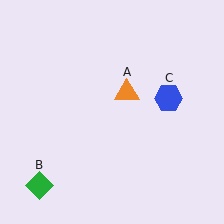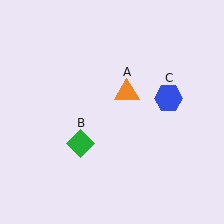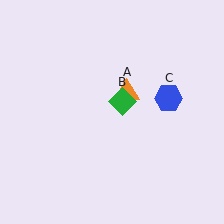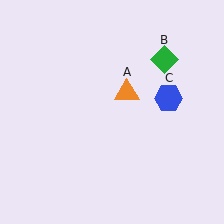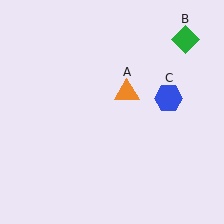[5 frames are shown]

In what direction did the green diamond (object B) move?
The green diamond (object B) moved up and to the right.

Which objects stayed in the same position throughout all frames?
Orange triangle (object A) and blue hexagon (object C) remained stationary.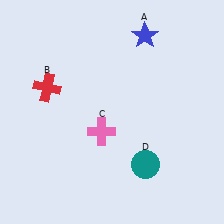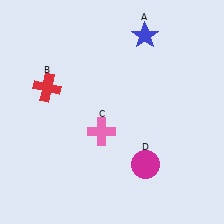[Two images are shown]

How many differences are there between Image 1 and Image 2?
There is 1 difference between the two images.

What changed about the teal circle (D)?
In Image 1, D is teal. In Image 2, it changed to magenta.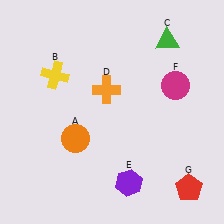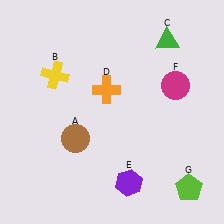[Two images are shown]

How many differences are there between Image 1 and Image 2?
There are 2 differences between the two images.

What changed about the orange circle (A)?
In Image 1, A is orange. In Image 2, it changed to brown.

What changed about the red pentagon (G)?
In Image 1, G is red. In Image 2, it changed to lime.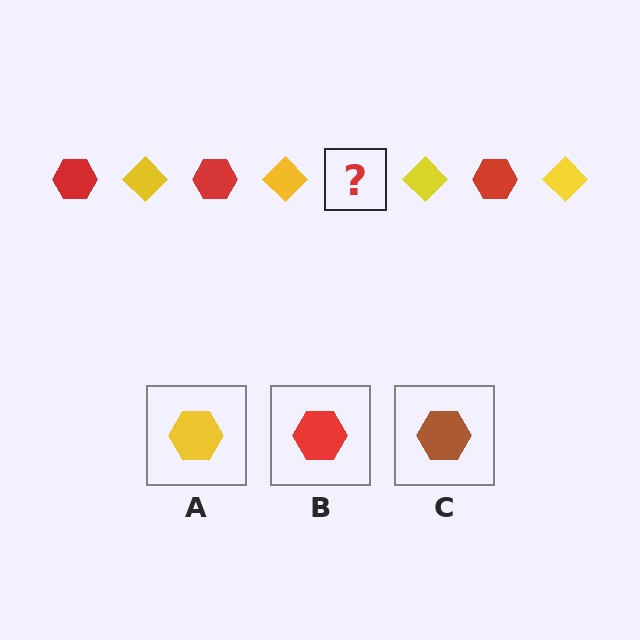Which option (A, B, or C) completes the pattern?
B.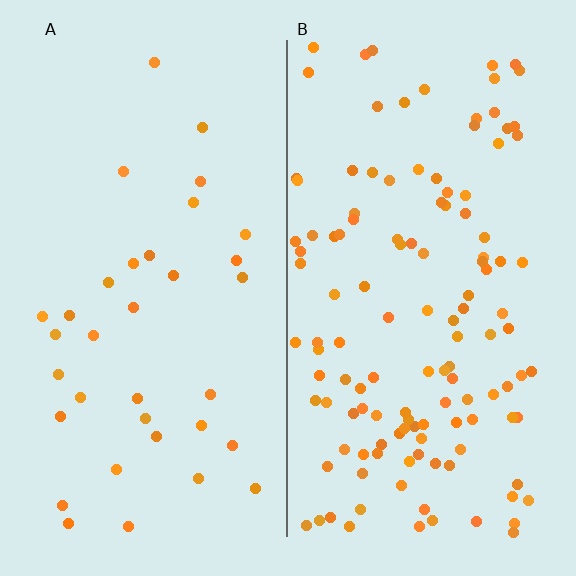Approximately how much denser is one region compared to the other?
Approximately 3.7× — region B over region A.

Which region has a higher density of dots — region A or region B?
B (the right).